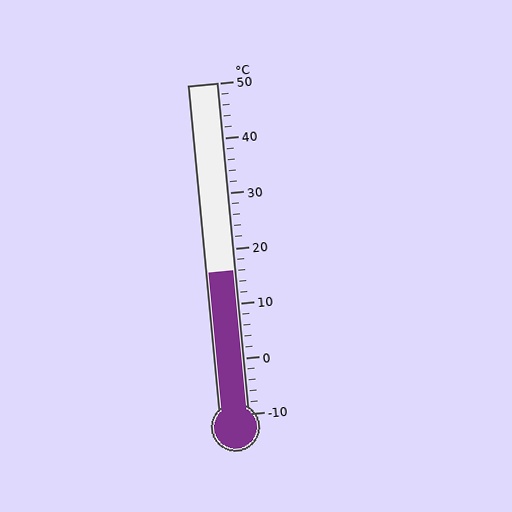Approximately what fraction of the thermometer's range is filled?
The thermometer is filled to approximately 45% of its range.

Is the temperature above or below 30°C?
The temperature is below 30°C.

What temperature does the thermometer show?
The thermometer shows approximately 16°C.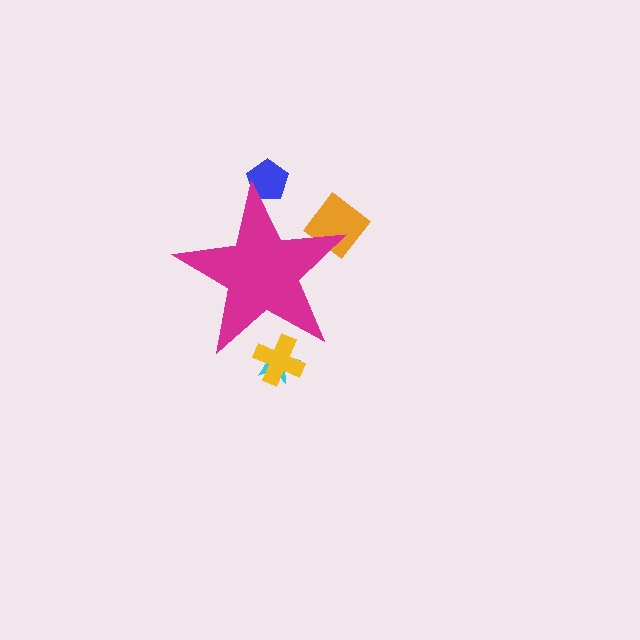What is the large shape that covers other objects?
A magenta star.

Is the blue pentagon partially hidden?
Yes, the blue pentagon is partially hidden behind the magenta star.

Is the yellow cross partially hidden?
Yes, the yellow cross is partially hidden behind the magenta star.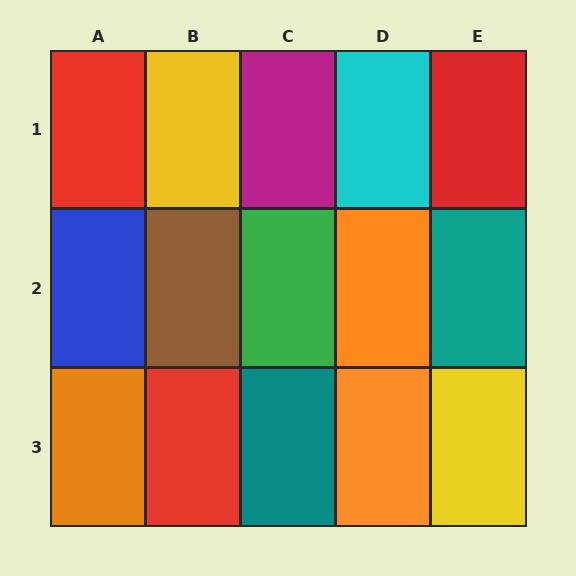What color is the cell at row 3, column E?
Yellow.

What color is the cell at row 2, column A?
Blue.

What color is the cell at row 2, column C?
Green.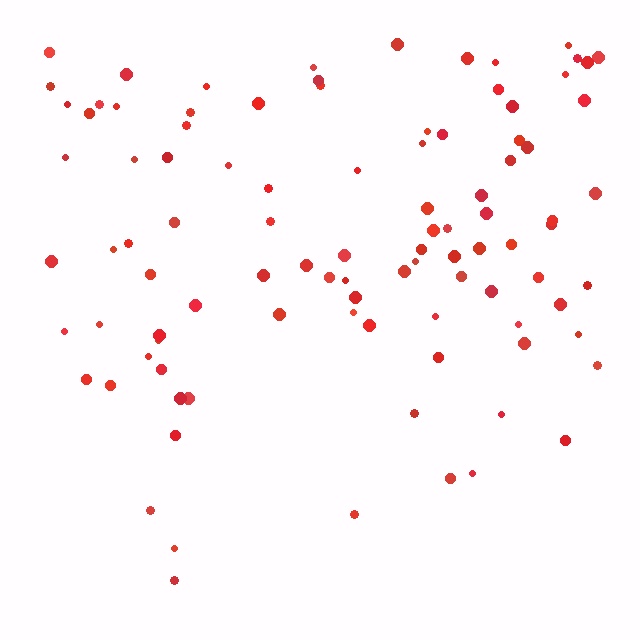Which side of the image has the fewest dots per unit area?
The bottom.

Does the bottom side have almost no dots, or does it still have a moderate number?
Still a moderate number, just noticeably fewer than the top.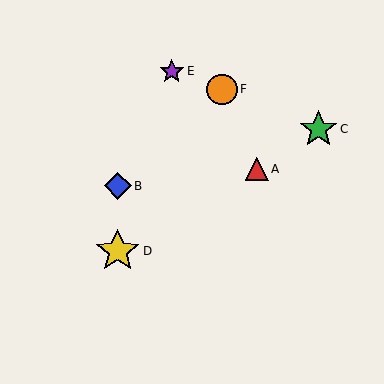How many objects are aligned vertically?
2 objects (B, D) are aligned vertically.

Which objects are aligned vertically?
Objects B, D are aligned vertically.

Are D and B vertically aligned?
Yes, both are at x≈118.